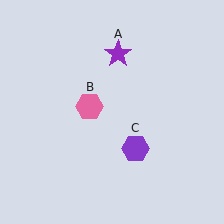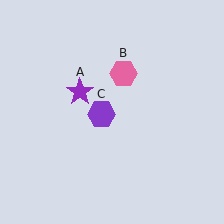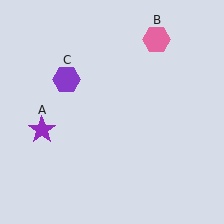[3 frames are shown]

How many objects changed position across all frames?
3 objects changed position: purple star (object A), pink hexagon (object B), purple hexagon (object C).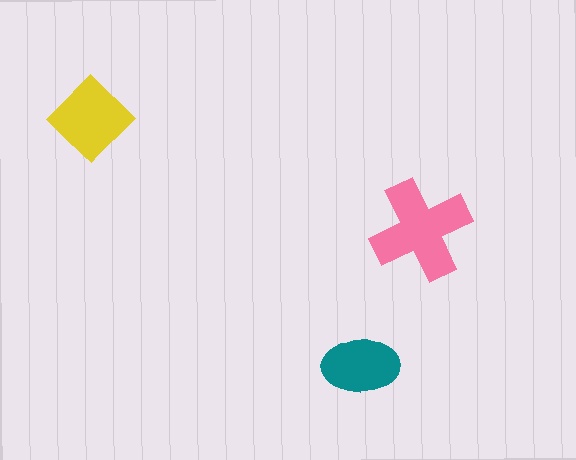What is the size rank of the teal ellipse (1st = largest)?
3rd.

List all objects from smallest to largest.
The teal ellipse, the yellow diamond, the pink cross.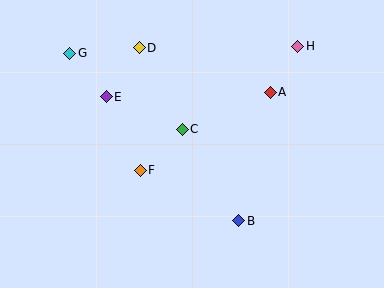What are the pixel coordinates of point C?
Point C is at (182, 129).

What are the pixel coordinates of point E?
Point E is at (106, 97).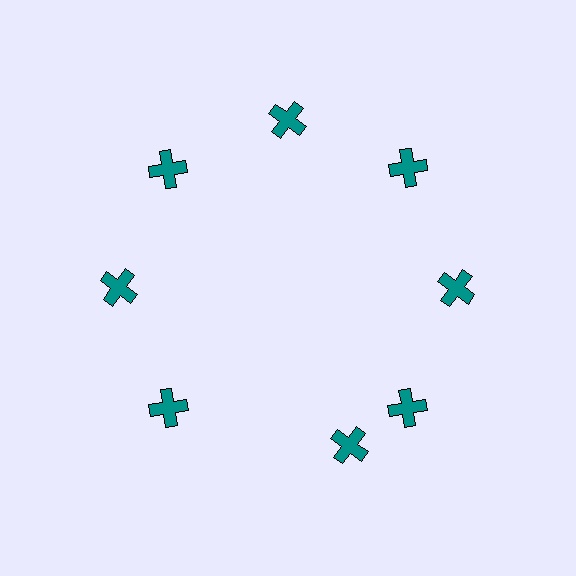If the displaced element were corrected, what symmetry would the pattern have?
It would have 8-fold rotational symmetry — the pattern would map onto itself every 45 degrees.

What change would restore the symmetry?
The symmetry would be restored by rotating it back into even spacing with its neighbors so that all 8 crosses sit at equal angles and equal distance from the center.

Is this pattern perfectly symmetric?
No. The 8 teal crosses are arranged in a ring, but one element near the 6 o'clock position is rotated out of alignment along the ring, breaking the 8-fold rotational symmetry.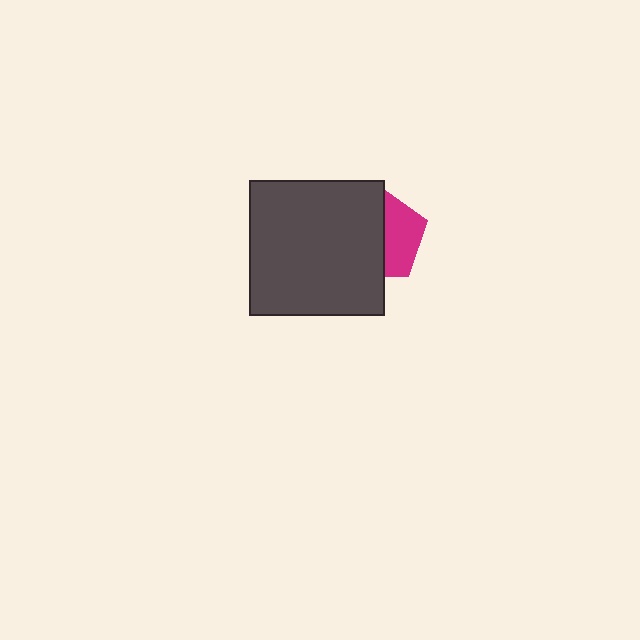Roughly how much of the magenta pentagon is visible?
A small part of it is visible (roughly 40%).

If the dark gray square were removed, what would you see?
You would see the complete magenta pentagon.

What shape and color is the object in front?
The object in front is a dark gray square.